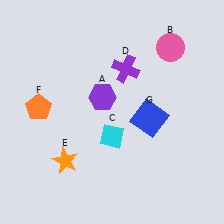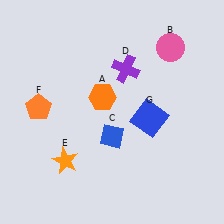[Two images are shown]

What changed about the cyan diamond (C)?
In Image 1, C is cyan. In Image 2, it changed to blue.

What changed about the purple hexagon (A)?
In Image 1, A is purple. In Image 2, it changed to orange.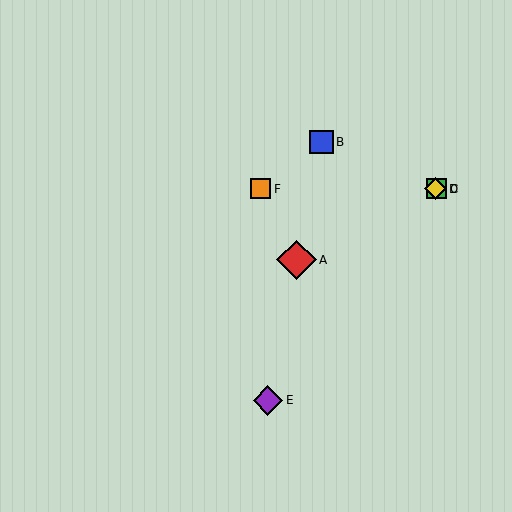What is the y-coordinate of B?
Object B is at y≈142.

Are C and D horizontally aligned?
Yes, both are at y≈189.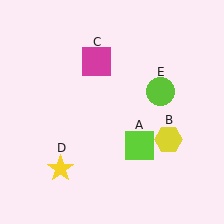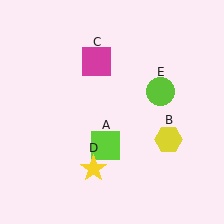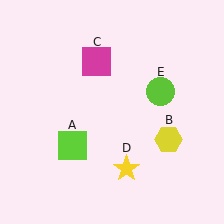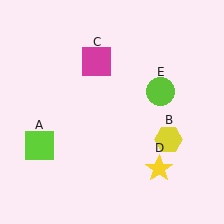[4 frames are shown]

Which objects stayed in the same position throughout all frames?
Yellow hexagon (object B) and magenta square (object C) and lime circle (object E) remained stationary.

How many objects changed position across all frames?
2 objects changed position: lime square (object A), yellow star (object D).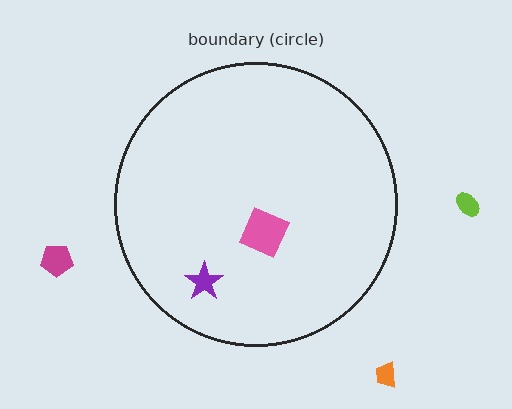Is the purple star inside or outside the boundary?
Inside.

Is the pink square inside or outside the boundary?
Inside.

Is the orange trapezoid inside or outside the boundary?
Outside.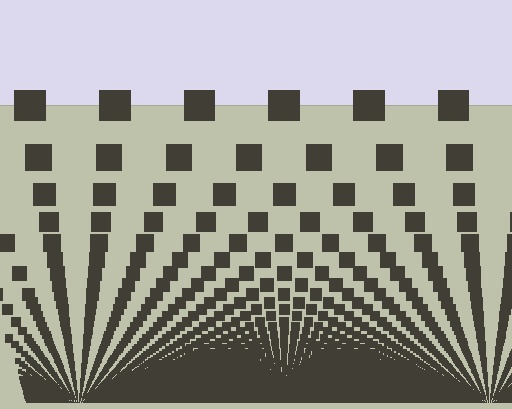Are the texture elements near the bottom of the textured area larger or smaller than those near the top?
Smaller. The gradient is inverted — elements near the bottom are smaller and denser.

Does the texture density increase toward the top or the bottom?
Density increases toward the bottom.